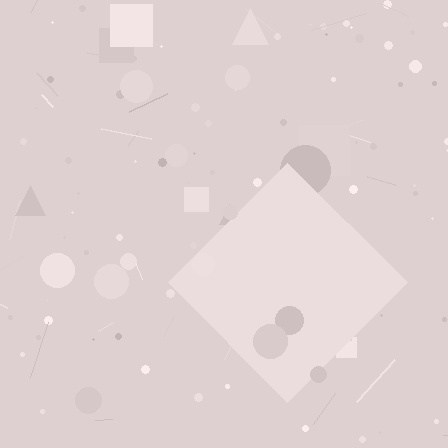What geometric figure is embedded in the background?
A diamond is embedded in the background.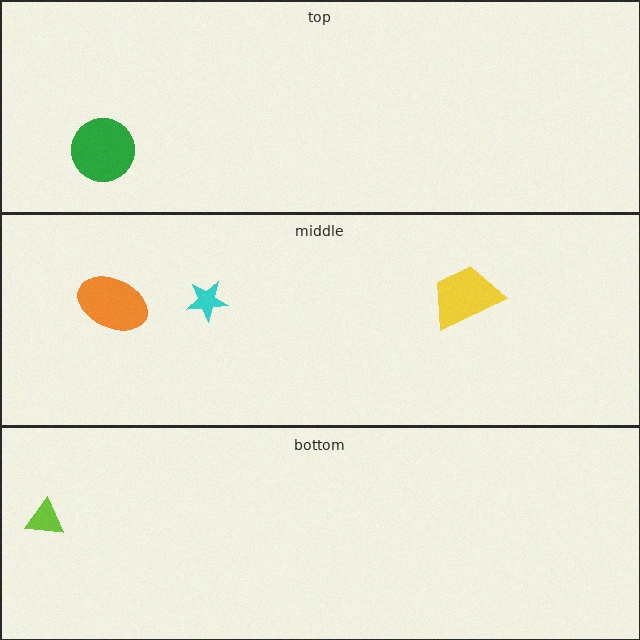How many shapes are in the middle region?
3.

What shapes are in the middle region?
The cyan star, the orange ellipse, the yellow trapezoid.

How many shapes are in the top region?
1.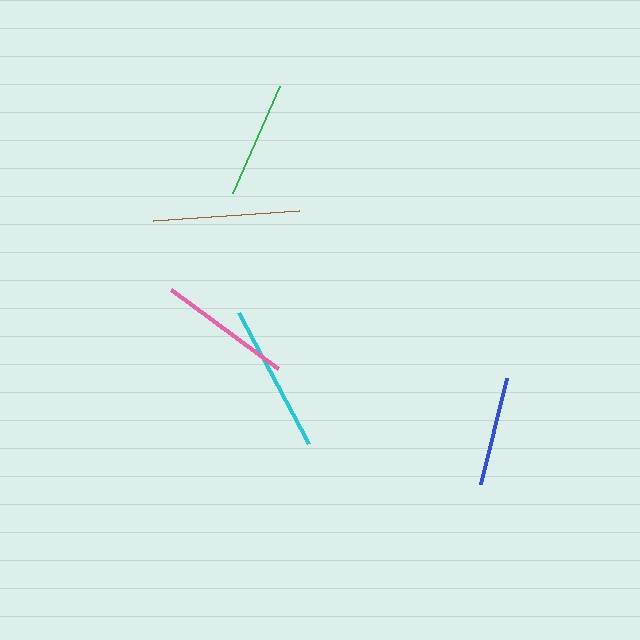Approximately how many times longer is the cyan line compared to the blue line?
The cyan line is approximately 1.4 times the length of the blue line.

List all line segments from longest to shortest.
From longest to shortest: cyan, brown, pink, green, blue.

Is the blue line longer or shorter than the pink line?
The pink line is longer than the blue line.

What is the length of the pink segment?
The pink segment is approximately 133 pixels long.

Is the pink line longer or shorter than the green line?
The pink line is longer than the green line.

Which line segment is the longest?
The cyan line is the longest at approximately 149 pixels.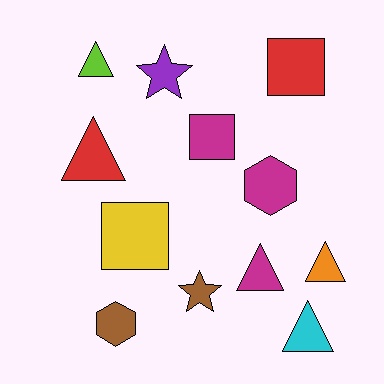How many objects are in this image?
There are 12 objects.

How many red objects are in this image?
There are 2 red objects.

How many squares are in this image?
There are 3 squares.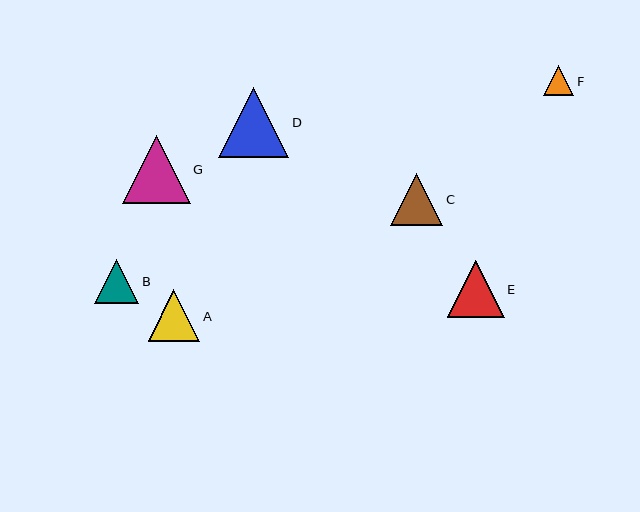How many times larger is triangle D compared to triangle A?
Triangle D is approximately 1.4 times the size of triangle A.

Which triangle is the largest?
Triangle D is the largest with a size of approximately 70 pixels.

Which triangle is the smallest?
Triangle F is the smallest with a size of approximately 30 pixels.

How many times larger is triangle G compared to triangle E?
Triangle G is approximately 1.2 times the size of triangle E.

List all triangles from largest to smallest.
From largest to smallest: D, G, E, C, A, B, F.